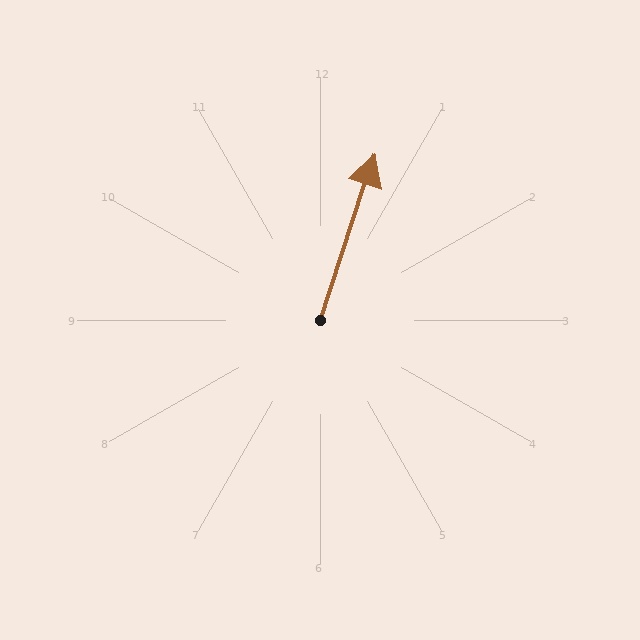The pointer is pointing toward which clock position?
Roughly 1 o'clock.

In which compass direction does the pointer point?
North.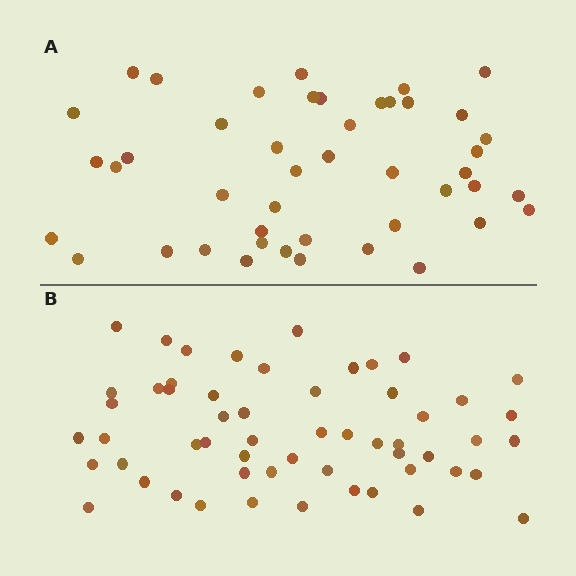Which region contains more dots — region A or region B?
Region B (the bottom region) has more dots.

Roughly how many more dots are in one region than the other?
Region B has roughly 12 or so more dots than region A.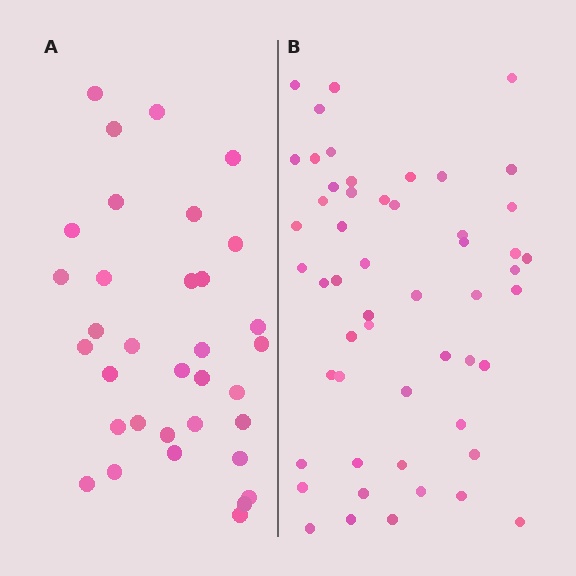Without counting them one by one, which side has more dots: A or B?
Region B (the right region) has more dots.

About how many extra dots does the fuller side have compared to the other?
Region B has approximately 20 more dots than region A.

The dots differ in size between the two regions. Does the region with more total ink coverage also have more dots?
No. Region A has more total ink coverage because its dots are larger, but region B actually contains more individual dots. Total area can be misleading — the number of items is what matters here.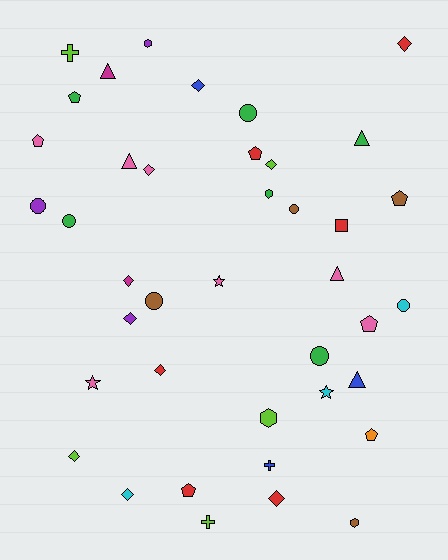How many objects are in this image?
There are 40 objects.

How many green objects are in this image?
There are 6 green objects.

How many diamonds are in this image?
There are 10 diamonds.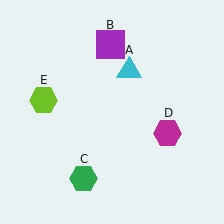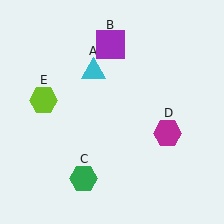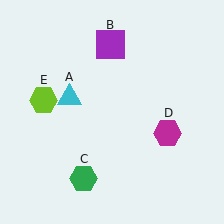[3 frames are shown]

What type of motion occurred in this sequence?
The cyan triangle (object A) rotated counterclockwise around the center of the scene.